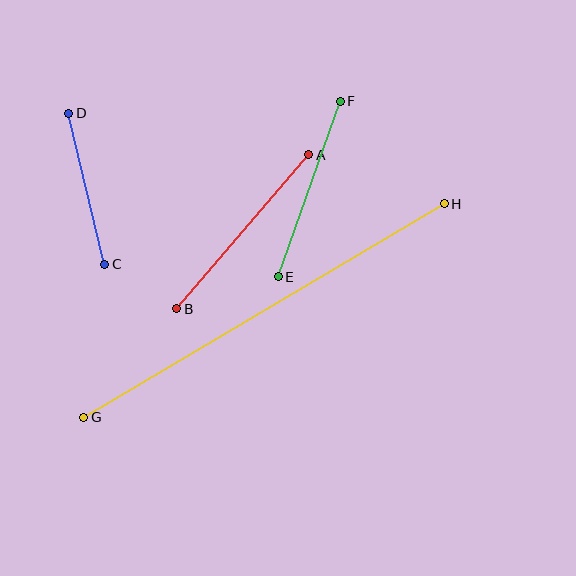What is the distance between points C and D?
The distance is approximately 155 pixels.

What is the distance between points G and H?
The distance is approximately 419 pixels.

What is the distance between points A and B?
The distance is approximately 203 pixels.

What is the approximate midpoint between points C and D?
The midpoint is at approximately (87, 189) pixels.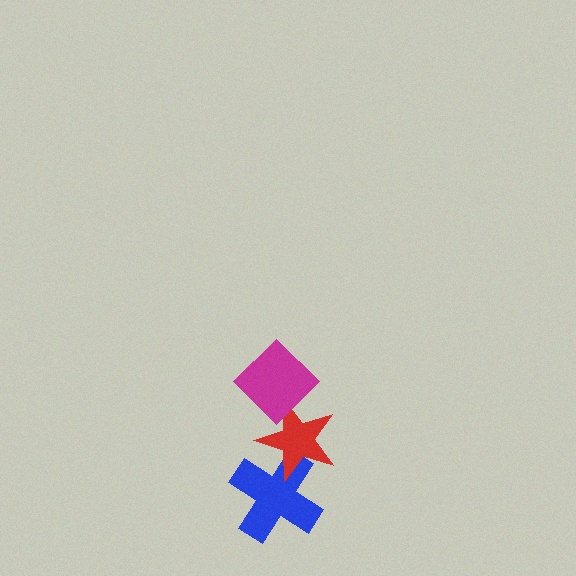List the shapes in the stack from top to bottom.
From top to bottom: the magenta diamond, the red star, the blue cross.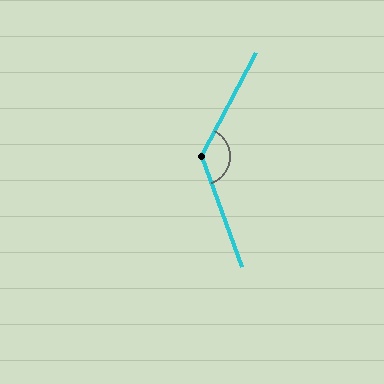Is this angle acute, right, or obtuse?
It is obtuse.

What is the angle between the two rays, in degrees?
Approximately 132 degrees.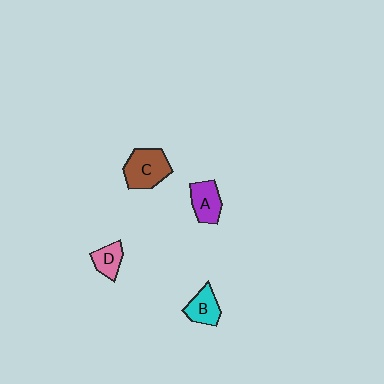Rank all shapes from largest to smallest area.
From largest to smallest: C (brown), A (purple), B (cyan), D (pink).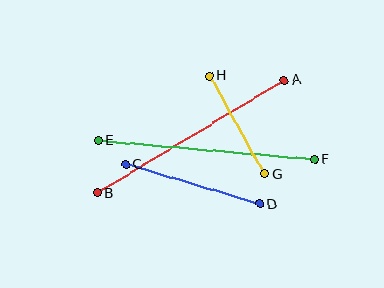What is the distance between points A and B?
The distance is approximately 218 pixels.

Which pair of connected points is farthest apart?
Points A and B are farthest apart.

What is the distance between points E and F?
The distance is approximately 217 pixels.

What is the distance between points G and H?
The distance is approximately 113 pixels.